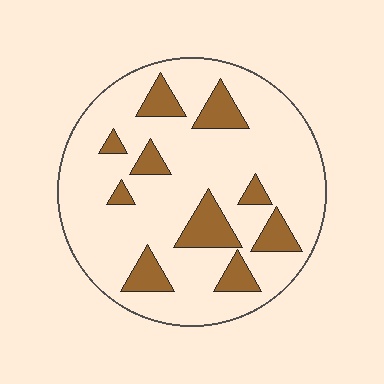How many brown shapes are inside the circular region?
10.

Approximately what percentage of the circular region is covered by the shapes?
Approximately 20%.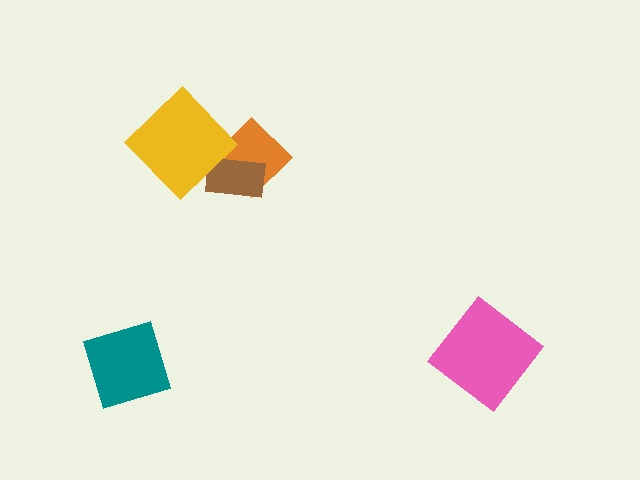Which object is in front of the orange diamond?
The brown rectangle is in front of the orange diamond.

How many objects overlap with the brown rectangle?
1 object overlaps with the brown rectangle.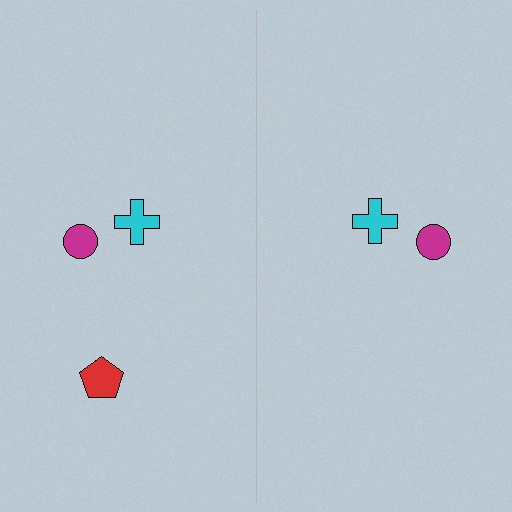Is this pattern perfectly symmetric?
No, the pattern is not perfectly symmetric. A red pentagon is missing from the right side.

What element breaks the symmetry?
A red pentagon is missing from the right side.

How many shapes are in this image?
There are 5 shapes in this image.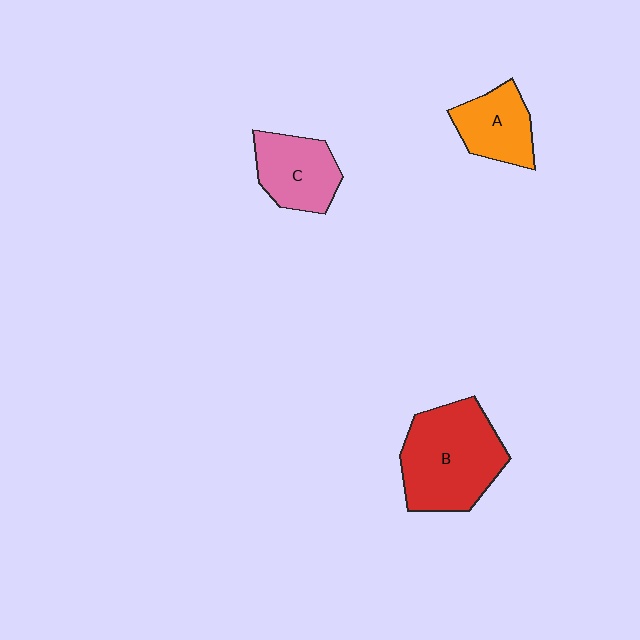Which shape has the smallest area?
Shape A (orange).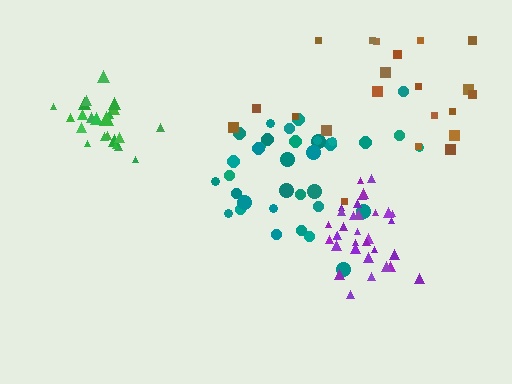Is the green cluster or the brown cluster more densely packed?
Green.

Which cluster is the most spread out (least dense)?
Brown.